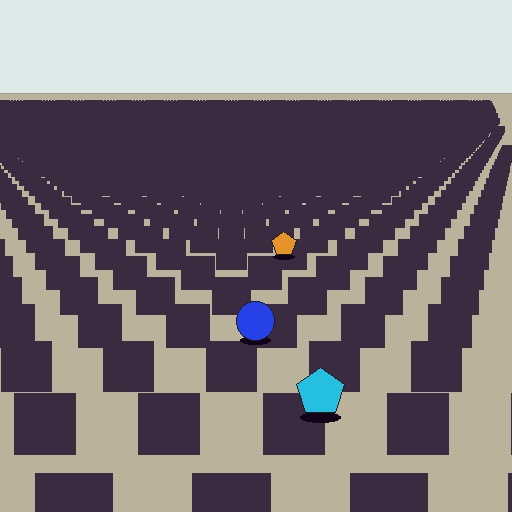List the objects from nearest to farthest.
From nearest to farthest: the cyan pentagon, the blue circle, the orange pentagon.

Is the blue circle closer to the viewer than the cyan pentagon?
No. The cyan pentagon is closer — you can tell from the texture gradient: the ground texture is coarser near it.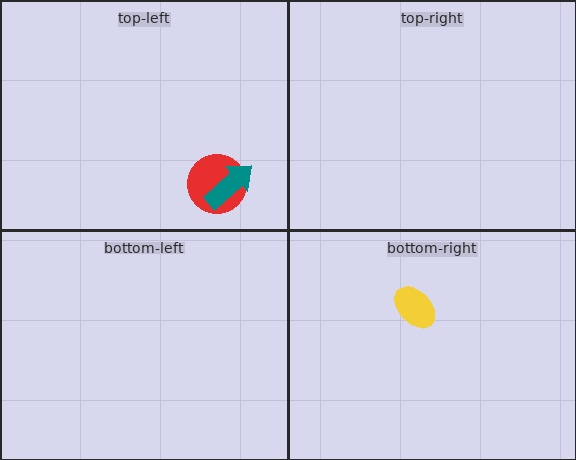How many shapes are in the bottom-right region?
1.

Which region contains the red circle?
The top-left region.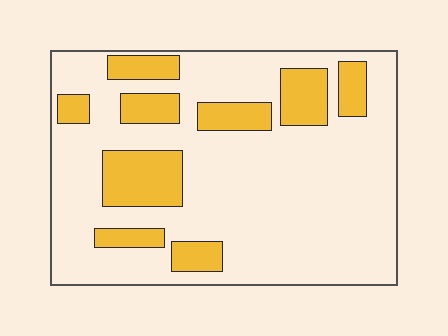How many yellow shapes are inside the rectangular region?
9.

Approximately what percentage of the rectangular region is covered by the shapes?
Approximately 25%.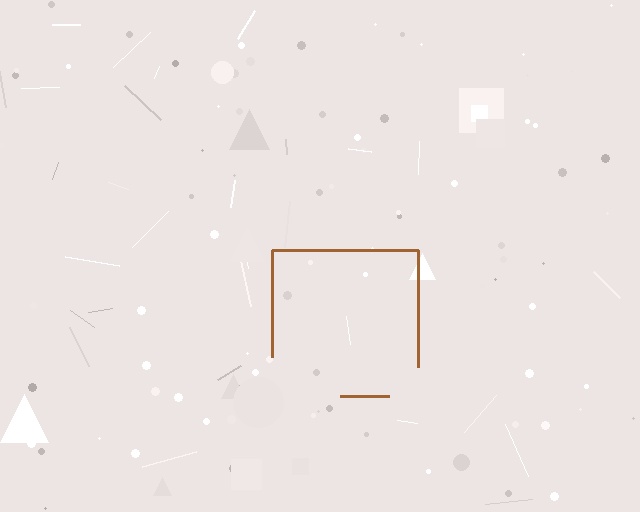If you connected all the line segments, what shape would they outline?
They would outline a square.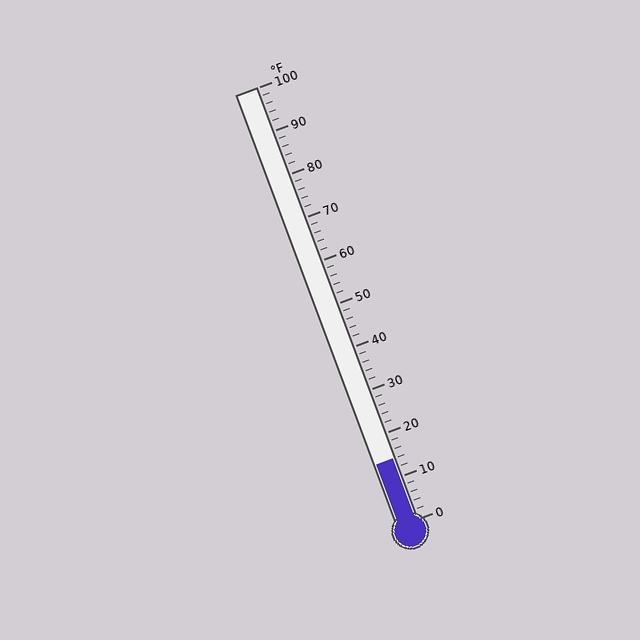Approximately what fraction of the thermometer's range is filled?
The thermometer is filled to approximately 15% of its range.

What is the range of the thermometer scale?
The thermometer scale ranges from 0°F to 100°F.